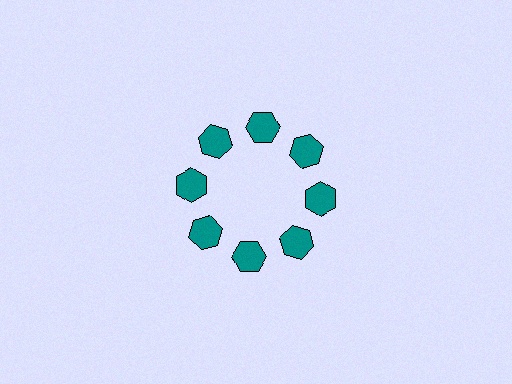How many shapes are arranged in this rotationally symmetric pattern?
There are 8 shapes, arranged in 8 groups of 1.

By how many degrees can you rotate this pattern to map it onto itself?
The pattern maps onto itself every 45 degrees of rotation.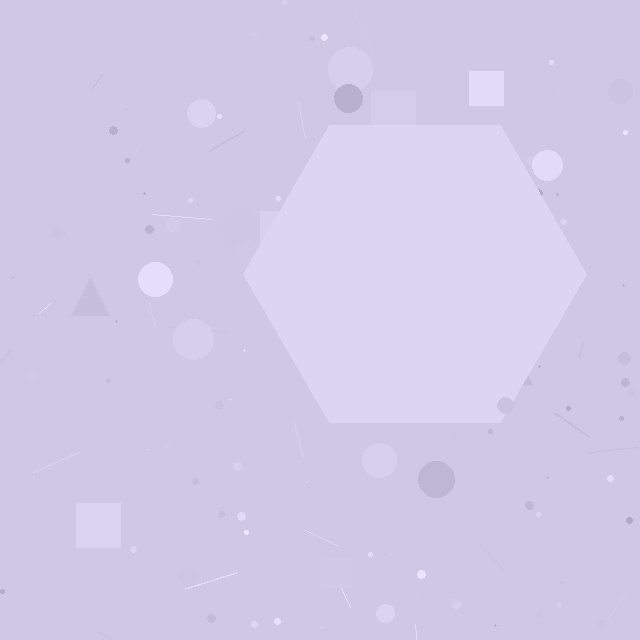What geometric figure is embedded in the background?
A hexagon is embedded in the background.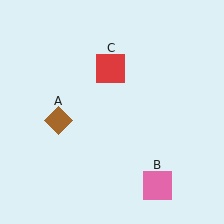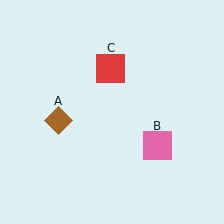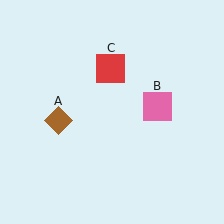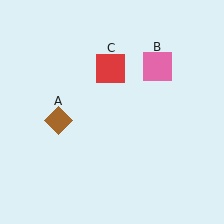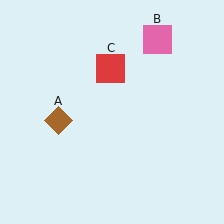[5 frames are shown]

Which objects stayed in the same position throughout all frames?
Brown diamond (object A) and red square (object C) remained stationary.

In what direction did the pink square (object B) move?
The pink square (object B) moved up.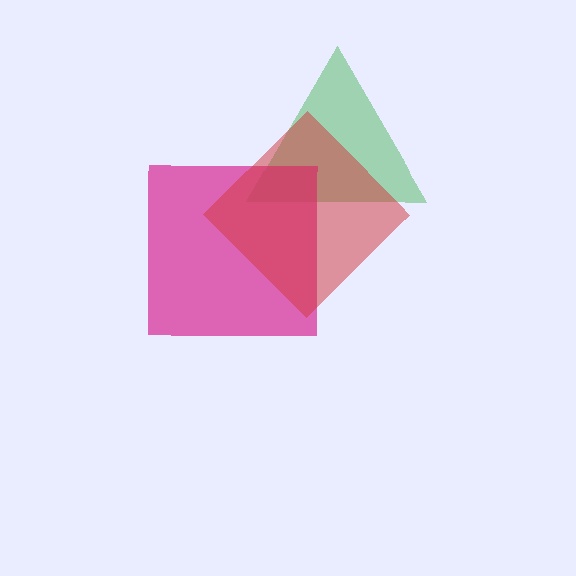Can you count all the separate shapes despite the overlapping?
Yes, there are 3 separate shapes.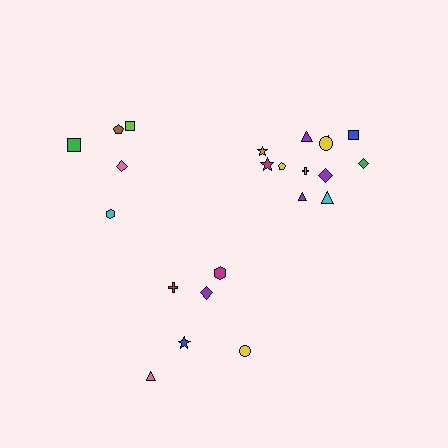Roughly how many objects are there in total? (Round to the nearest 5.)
Roughly 25 objects in total.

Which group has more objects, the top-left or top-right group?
The top-right group.